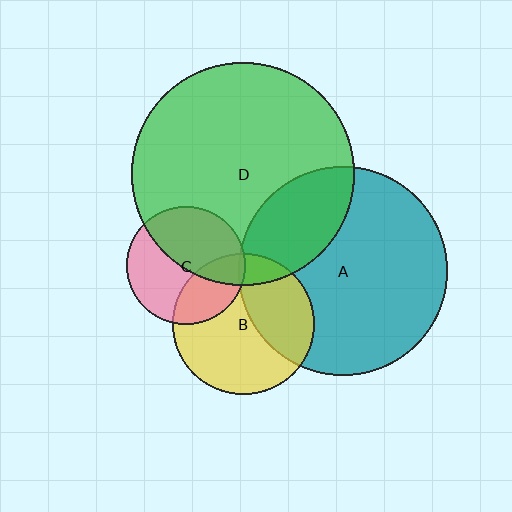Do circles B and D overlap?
Yes.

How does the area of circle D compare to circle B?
Approximately 2.5 times.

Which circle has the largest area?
Circle D (green).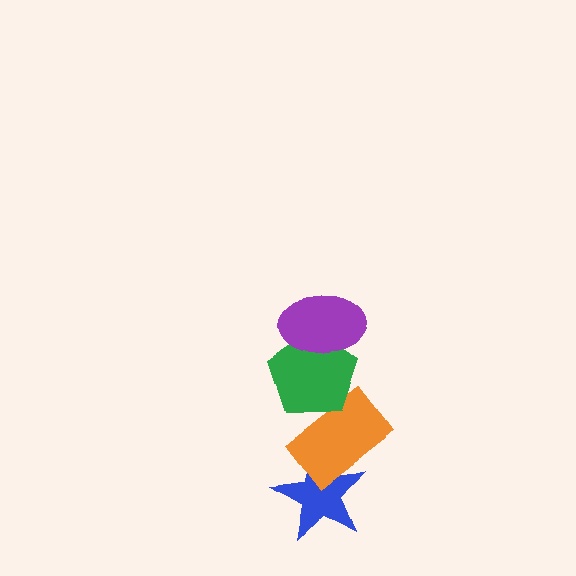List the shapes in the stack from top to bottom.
From top to bottom: the purple ellipse, the green pentagon, the orange rectangle, the blue star.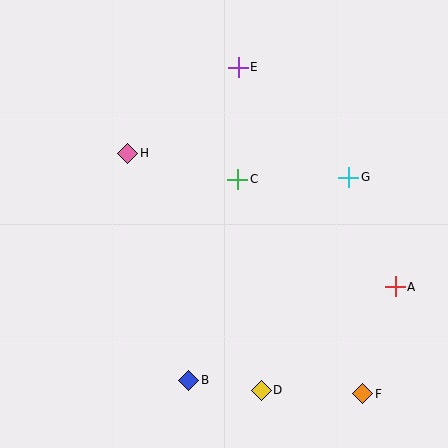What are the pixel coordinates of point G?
Point G is at (349, 177).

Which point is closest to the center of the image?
Point C at (238, 179) is closest to the center.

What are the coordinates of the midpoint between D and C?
The midpoint between D and C is at (249, 285).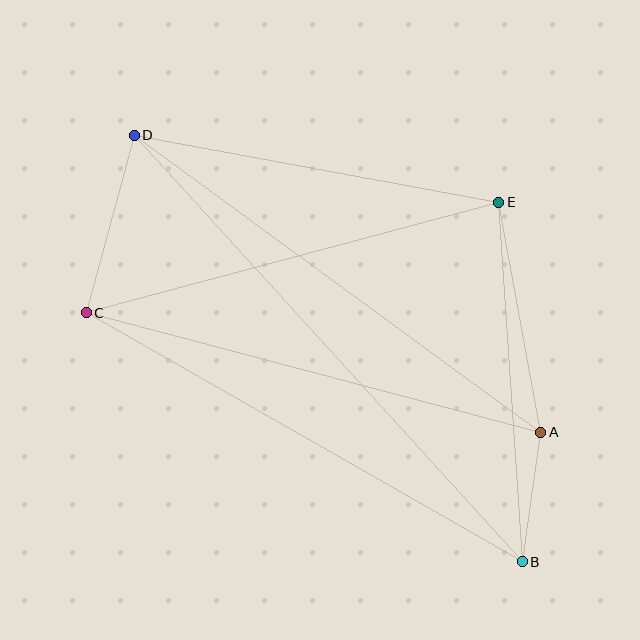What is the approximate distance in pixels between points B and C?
The distance between B and C is approximately 502 pixels.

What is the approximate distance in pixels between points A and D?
The distance between A and D is approximately 503 pixels.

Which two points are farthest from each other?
Points B and D are farthest from each other.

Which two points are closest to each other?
Points A and B are closest to each other.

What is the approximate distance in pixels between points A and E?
The distance between A and E is approximately 233 pixels.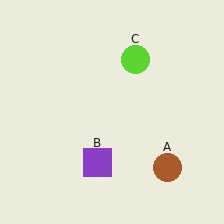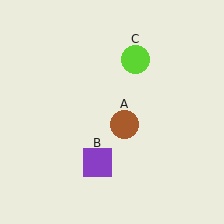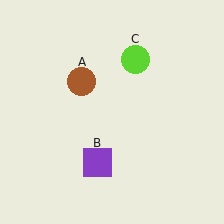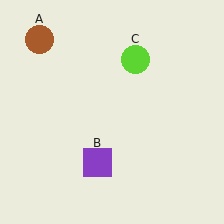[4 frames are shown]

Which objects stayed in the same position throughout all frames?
Purple square (object B) and lime circle (object C) remained stationary.